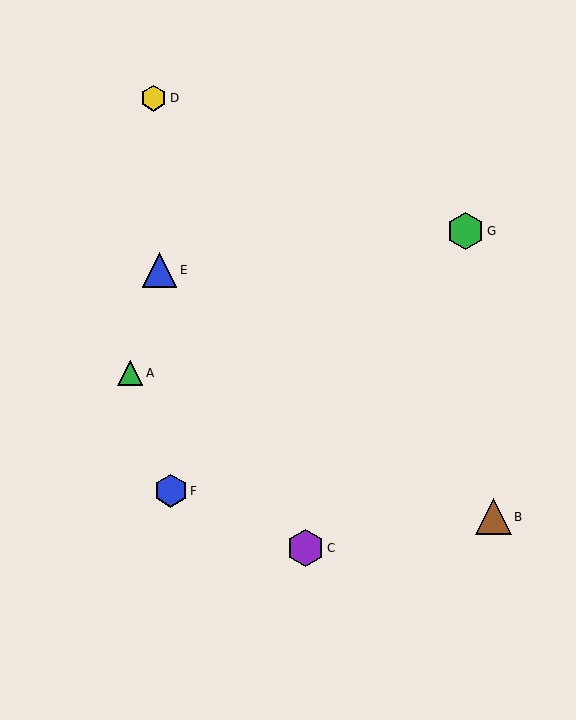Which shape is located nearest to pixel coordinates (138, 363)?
The green triangle (labeled A) at (130, 373) is nearest to that location.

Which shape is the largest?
The purple hexagon (labeled C) is the largest.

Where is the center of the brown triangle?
The center of the brown triangle is at (493, 517).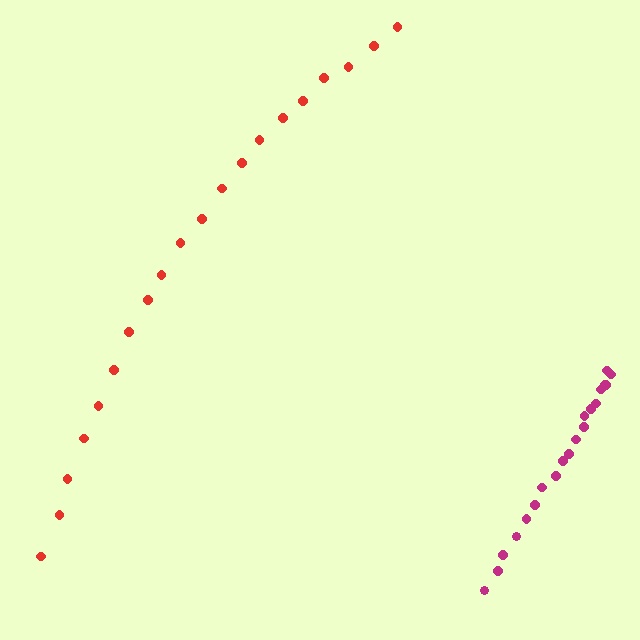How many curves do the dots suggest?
There are 2 distinct paths.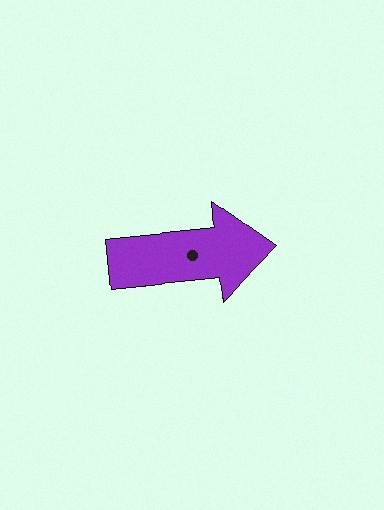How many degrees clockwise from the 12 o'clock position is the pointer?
Approximately 84 degrees.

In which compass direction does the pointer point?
East.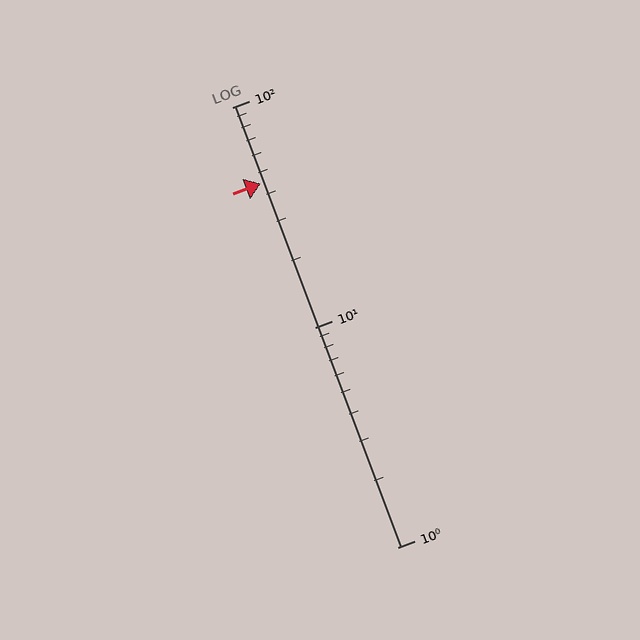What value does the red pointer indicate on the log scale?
The pointer indicates approximately 45.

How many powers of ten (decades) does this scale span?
The scale spans 2 decades, from 1 to 100.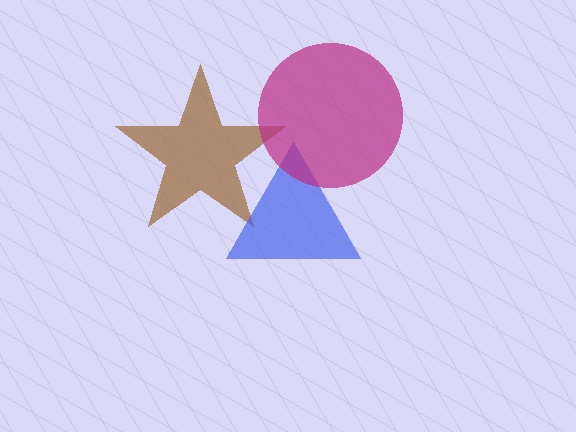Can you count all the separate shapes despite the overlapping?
Yes, there are 3 separate shapes.